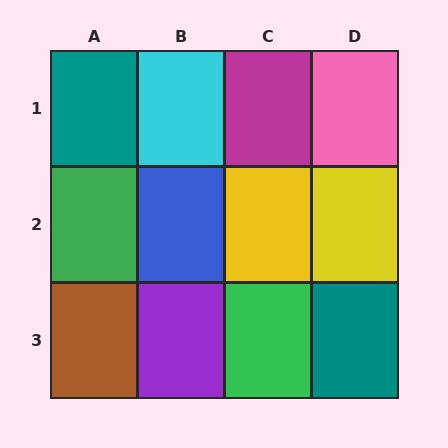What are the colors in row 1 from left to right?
Teal, cyan, magenta, pink.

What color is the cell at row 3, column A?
Brown.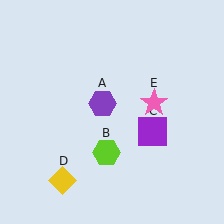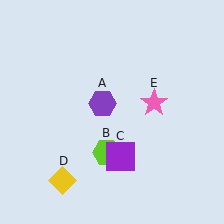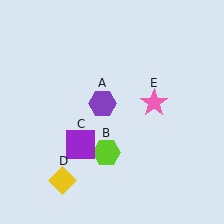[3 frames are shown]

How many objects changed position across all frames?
1 object changed position: purple square (object C).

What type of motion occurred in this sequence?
The purple square (object C) rotated clockwise around the center of the scene.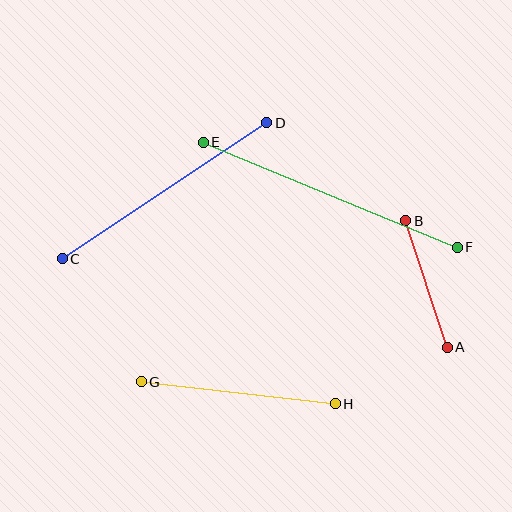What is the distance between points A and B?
The distance is approximately 133 pixels.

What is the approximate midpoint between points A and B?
The midpoint is at approximately (426, 284) pixels.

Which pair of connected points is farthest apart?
Points E and F are farthest apart.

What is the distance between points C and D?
The distance is approximately 246 pixels.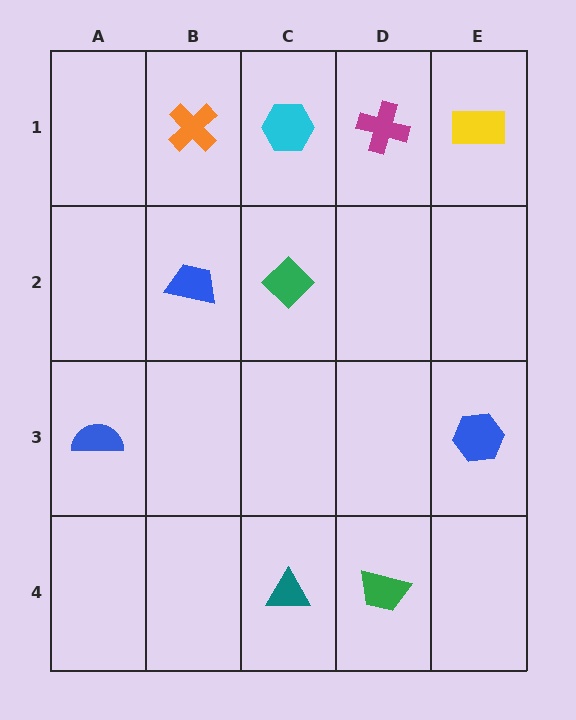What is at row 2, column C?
A green diamond.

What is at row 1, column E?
A yellow rectangle.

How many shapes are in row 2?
2 shapes.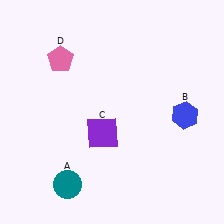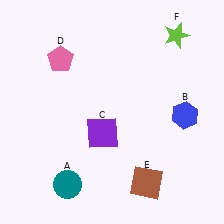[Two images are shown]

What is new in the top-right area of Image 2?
A lime star (F) was added in the top-right area of Image 2.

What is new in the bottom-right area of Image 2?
A brown square (E) was added in the bottom-right area of Image 2.